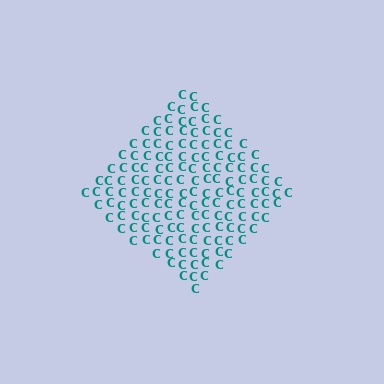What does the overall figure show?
The overall figure shows a diamond.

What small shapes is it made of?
It is made of small letter C's.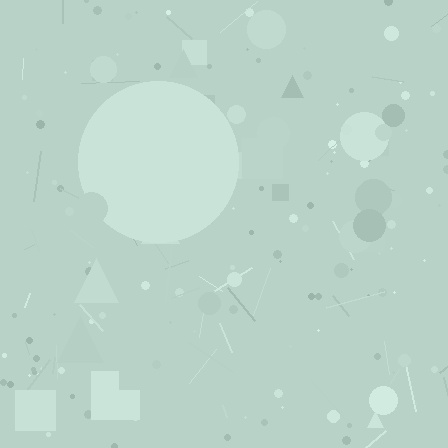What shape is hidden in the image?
A circle is hidden in the image.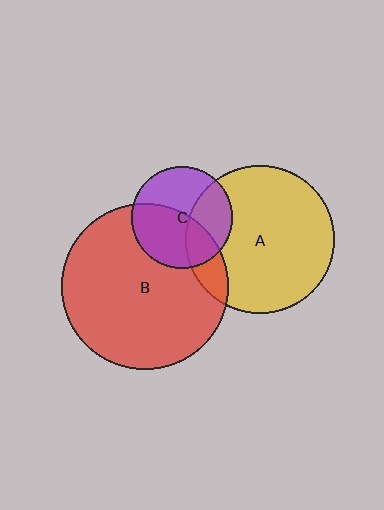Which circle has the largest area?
Circle B (red).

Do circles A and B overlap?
Yes.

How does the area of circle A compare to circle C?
Approximately 2.1 times.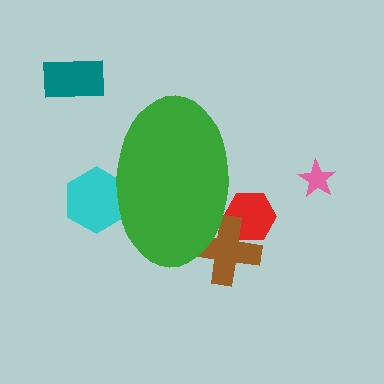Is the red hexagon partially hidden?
Yes, the red hexagon is partially hidden behind the green ellipse.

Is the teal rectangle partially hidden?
No, the teal rectangle is fully visible.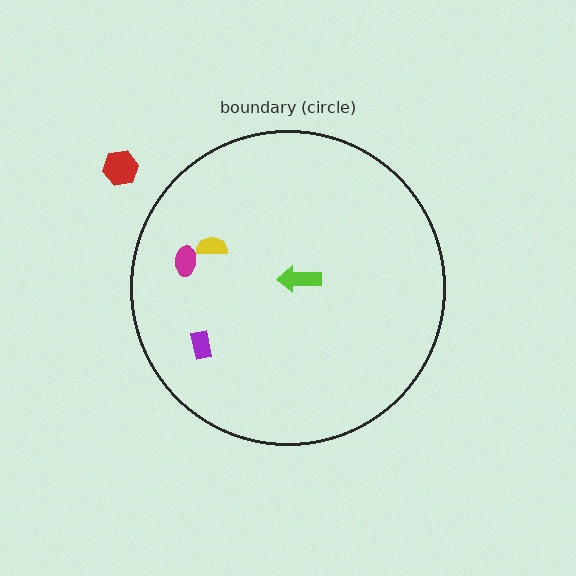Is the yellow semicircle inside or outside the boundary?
Inside.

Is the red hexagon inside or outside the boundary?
Outside.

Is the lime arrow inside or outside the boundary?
Inside.